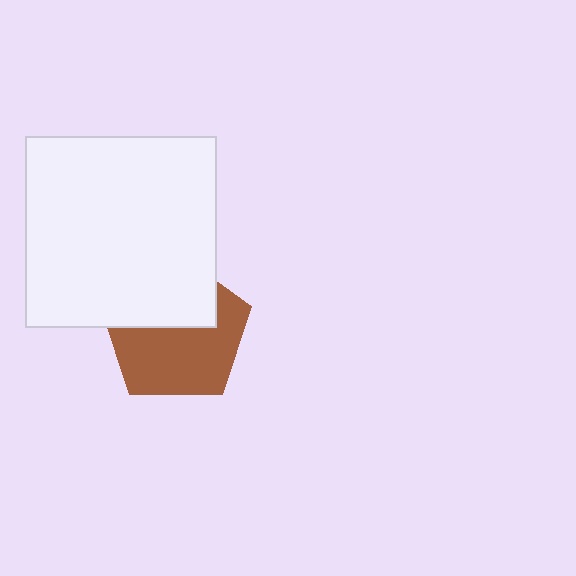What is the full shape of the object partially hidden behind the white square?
The partially hidden object is a brown pentagon.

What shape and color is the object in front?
The object in front is a white square.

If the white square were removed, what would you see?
You would see the complete brown pentagon.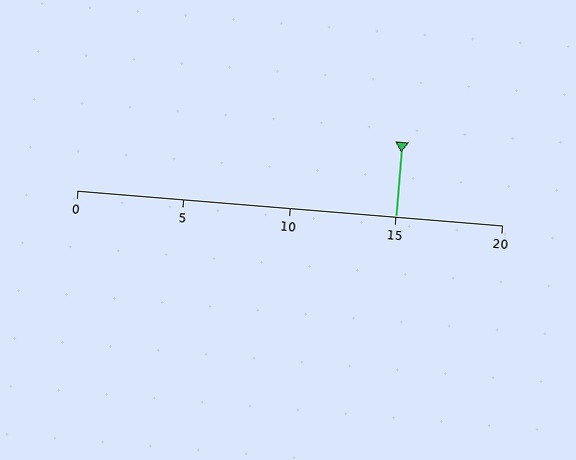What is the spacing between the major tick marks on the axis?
The major ticks are spaced 5 apart.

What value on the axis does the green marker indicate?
The marker indicates approximately 15.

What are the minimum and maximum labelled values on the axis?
The axis runs from 0 to 20.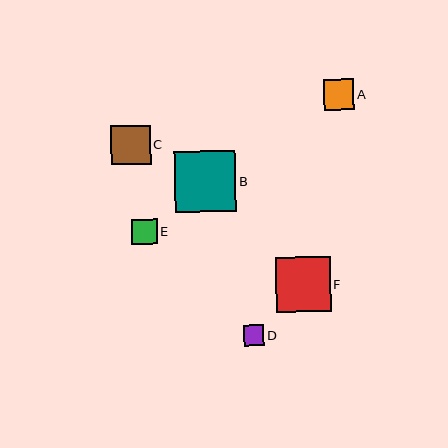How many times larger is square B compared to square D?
Square B is approximately 3.0 times the size of square D.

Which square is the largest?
Square B is the largest with a size of approximately 61 pixels.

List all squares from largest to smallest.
From largest to smallest: B, F, C, A, E, D.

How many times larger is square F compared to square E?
Square F is approximately 2.1 times the size of square E.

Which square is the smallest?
Square D is the smallest with a size of approximately 20 pixels.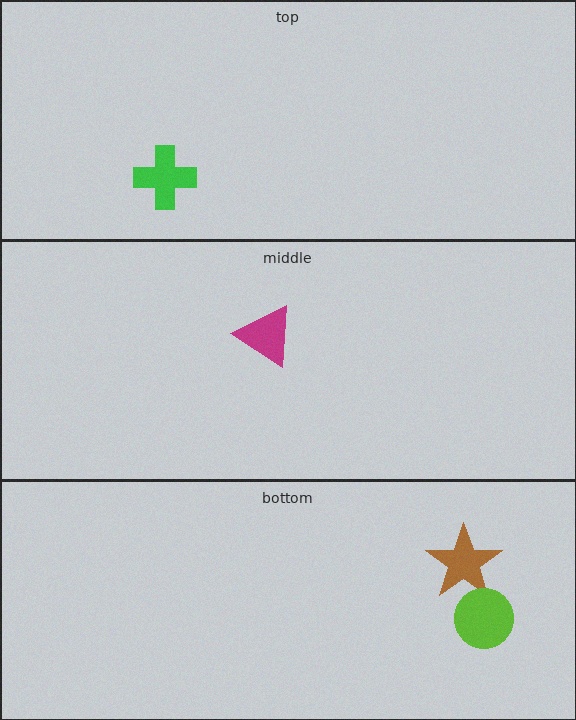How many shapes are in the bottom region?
2.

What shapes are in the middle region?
The magenta triangle.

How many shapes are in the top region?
1.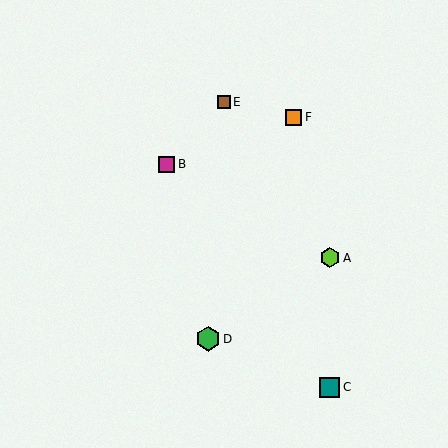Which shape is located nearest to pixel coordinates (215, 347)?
The green hexagon (labeled D) at (208, 339) is nearest to that location.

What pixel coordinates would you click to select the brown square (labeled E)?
Click at (224, 102) to select the brown square E.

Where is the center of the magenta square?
The center of the magenta square is at (167, 164).